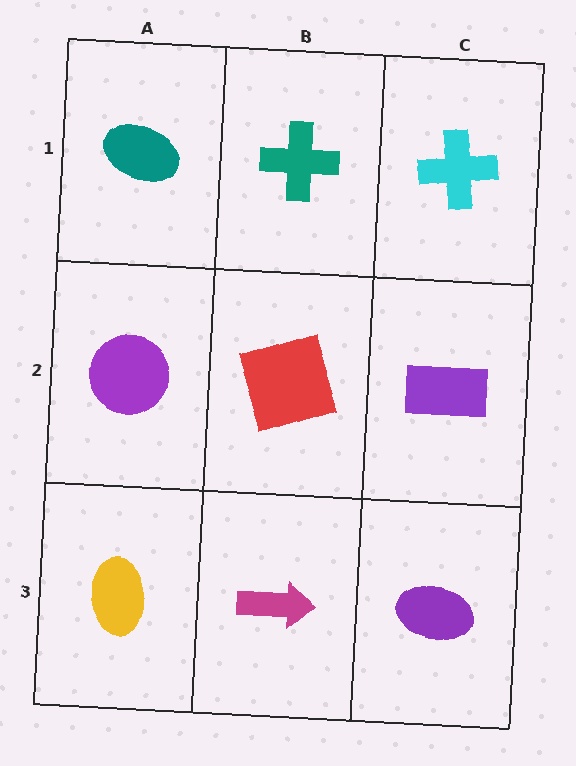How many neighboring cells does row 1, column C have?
2.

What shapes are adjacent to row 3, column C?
A purple rectangle (row 2, column C), a magenta arrow (row 3, column B).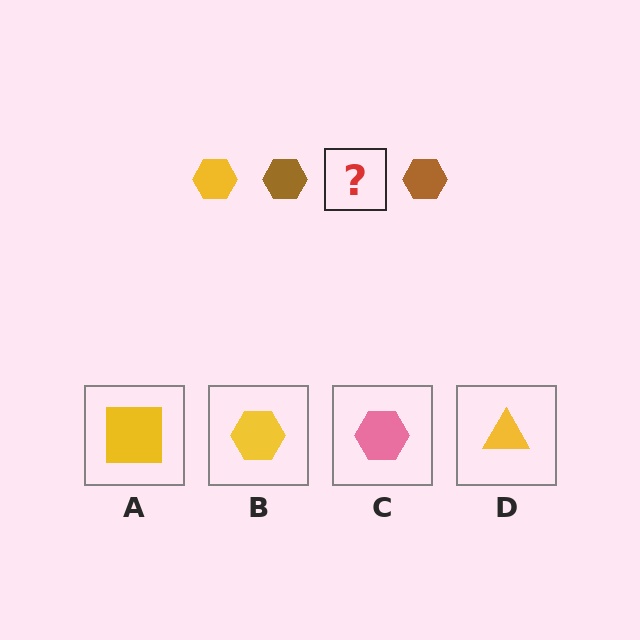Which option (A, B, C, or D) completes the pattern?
B.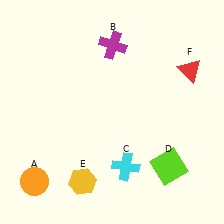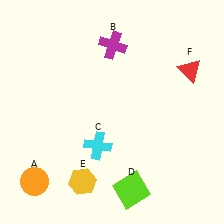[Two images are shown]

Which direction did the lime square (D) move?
The lime square (D) moved left.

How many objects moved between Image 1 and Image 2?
2 objects moved between the two images.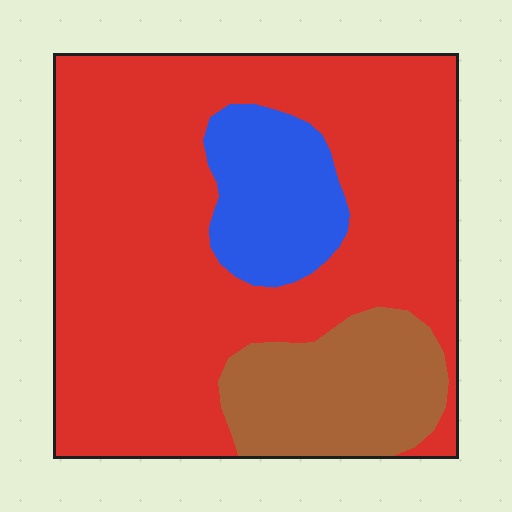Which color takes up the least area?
Blue, at roughly 15%.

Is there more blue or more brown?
Brown.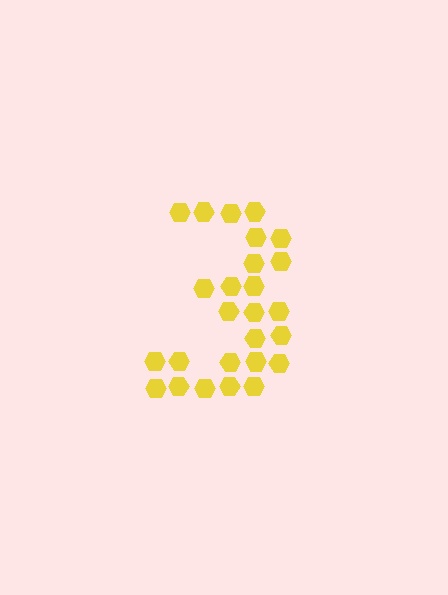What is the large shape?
The large shape is the digit 3.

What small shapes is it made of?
It is made of small hexagons.